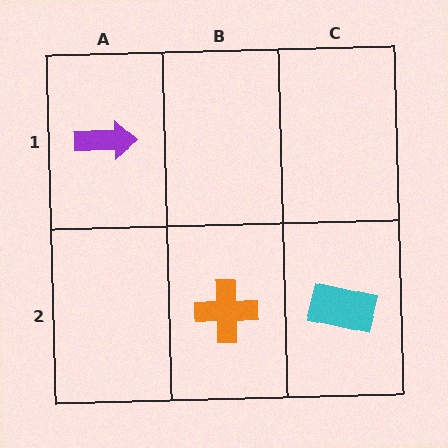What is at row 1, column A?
A purple arrow.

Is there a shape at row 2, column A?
No, that cell is empty.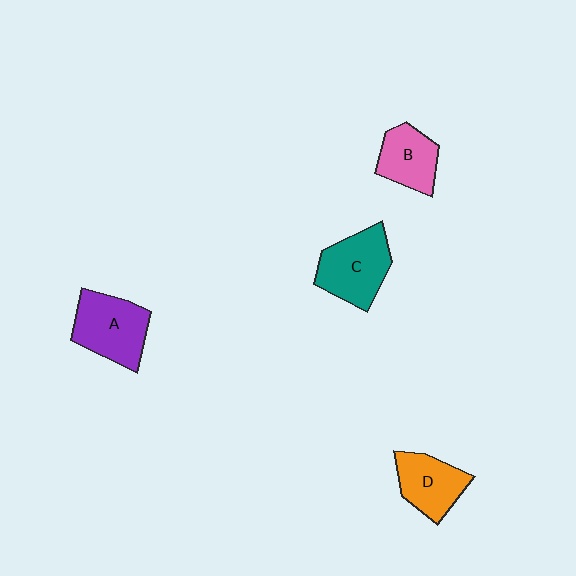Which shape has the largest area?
Shape A (purple).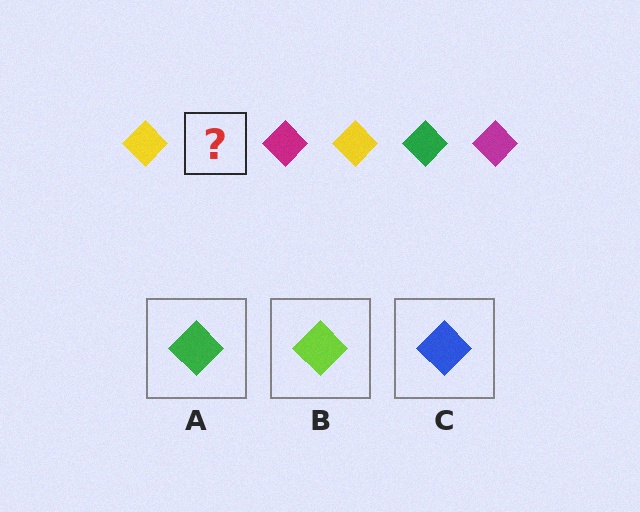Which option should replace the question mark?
Option A.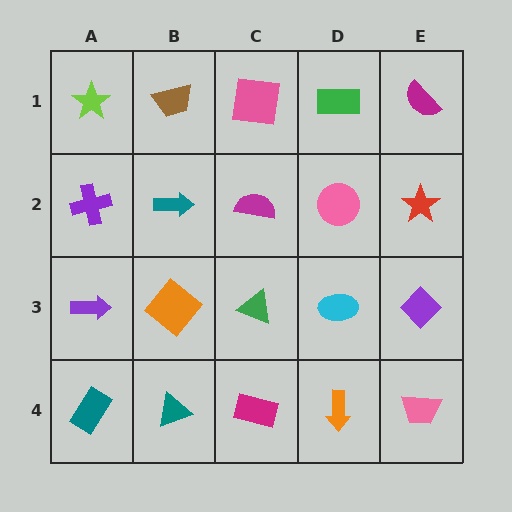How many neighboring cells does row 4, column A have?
2.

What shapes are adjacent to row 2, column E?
A magenta semicircle (row 1, column E), a purple diamond (row 3, column E), a pink circle (row 2, column D).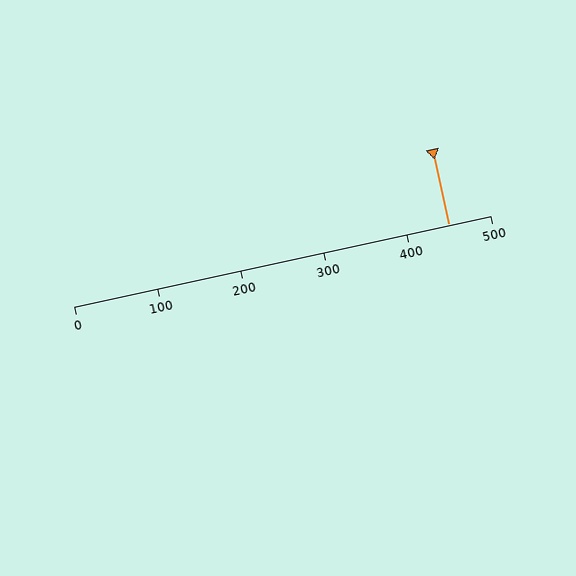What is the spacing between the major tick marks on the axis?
The major ticks are spaced 100 apart.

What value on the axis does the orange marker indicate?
The marker indicates approximately 450.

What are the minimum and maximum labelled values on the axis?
The axis runs from 0 to 500.